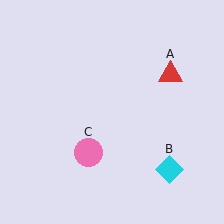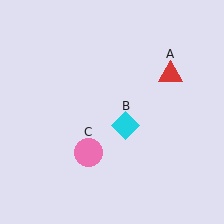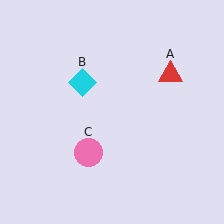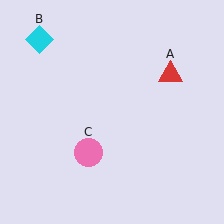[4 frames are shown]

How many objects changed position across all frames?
1 object changed position: cyan diamond (object B).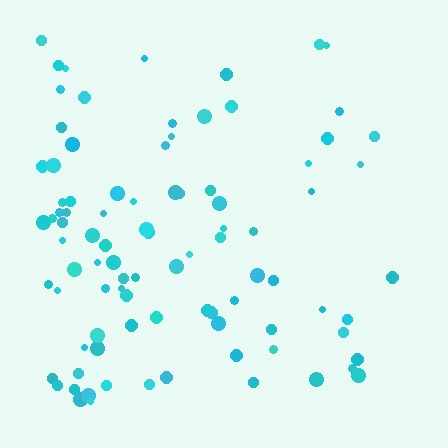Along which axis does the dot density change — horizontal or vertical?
Horizontal.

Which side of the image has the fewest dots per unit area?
The right.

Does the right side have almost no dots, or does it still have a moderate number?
Still a moderate number, just noticeably fewer than the left.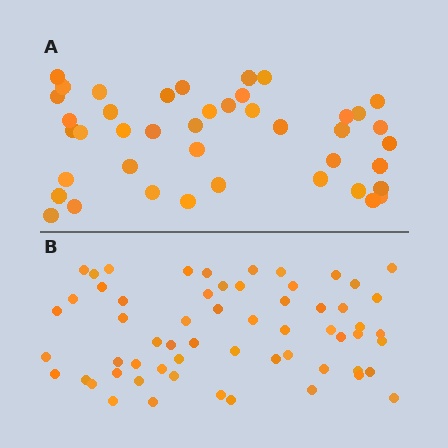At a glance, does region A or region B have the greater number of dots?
Region B (the bottom region) has more dots.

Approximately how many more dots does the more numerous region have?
Region B has approximately 20 more dots than region A.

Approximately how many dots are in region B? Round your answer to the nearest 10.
About 60 dots.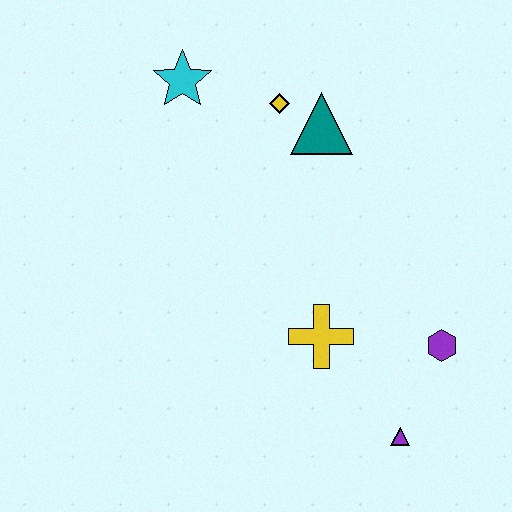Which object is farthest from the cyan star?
The purple triangle is farthest from the cyan star.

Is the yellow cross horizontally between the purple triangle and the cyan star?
Yes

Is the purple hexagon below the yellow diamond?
Yes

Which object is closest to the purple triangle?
The purple hexagon is closest to the purple triangle.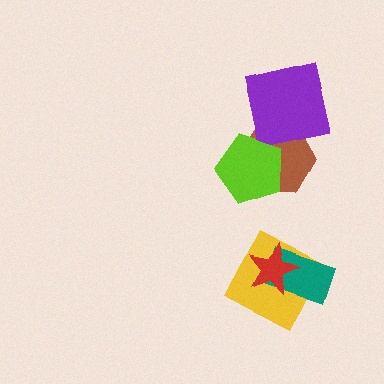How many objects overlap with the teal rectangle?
2 objects overlap with the teal rectangle.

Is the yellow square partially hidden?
Yes, it is partially covered by another shape.